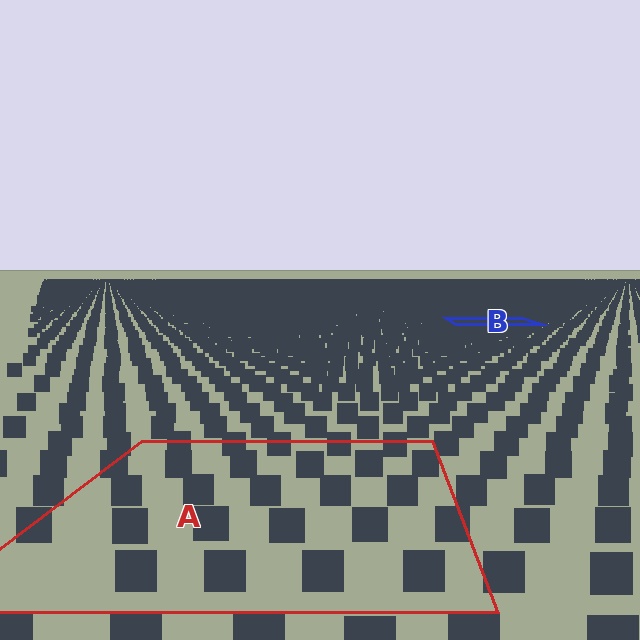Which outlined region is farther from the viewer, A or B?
Region B is farther from the viewer — the texture elements inside it appear smaller and more densely packed.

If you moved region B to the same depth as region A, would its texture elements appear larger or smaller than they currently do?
They would appear larger. At a closer depth, the same texture elements are projected at a bigger on-screen size.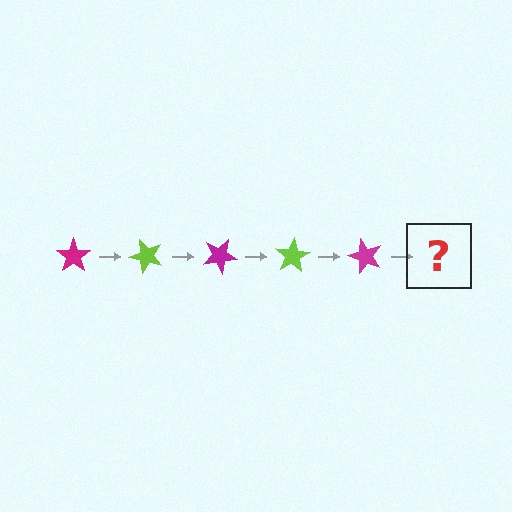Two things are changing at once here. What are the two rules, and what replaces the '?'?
The two rules are that it rotates 50 degrees each step and the color cycles through magenta and lime. The '?' should be a lime star, rotated 250 degrees from the start.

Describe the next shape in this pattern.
It should be a lime star, rotated 250 degrees from the start.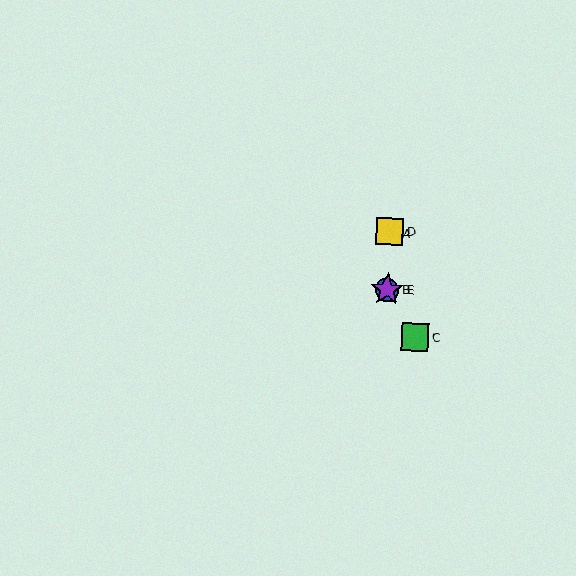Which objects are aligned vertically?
Objects A, B, D, E are aligned vertically.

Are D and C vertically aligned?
No, D is at x≈390 and C is at x≈415.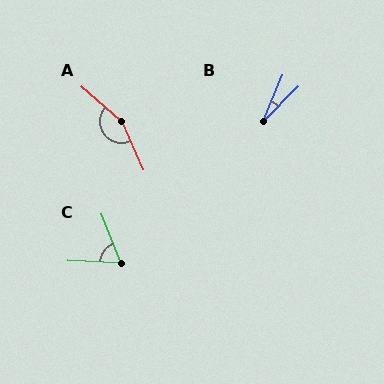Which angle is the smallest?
B, at approximately 23 degrees.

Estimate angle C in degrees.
Approximately 66 degrees.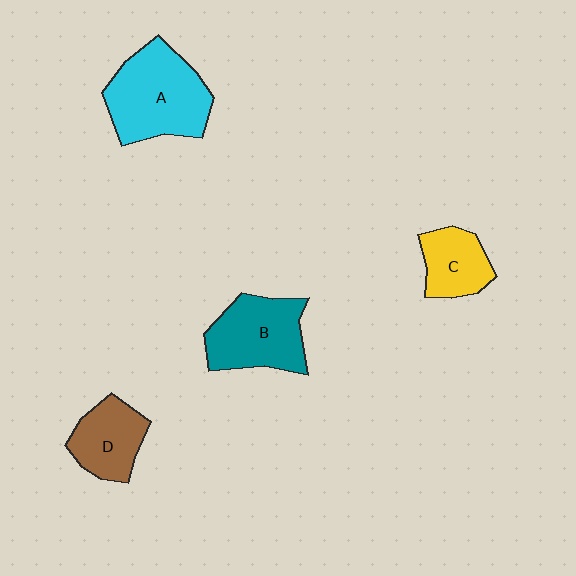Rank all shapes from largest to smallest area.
From largest to smallest: A (cyan), B (teal), D (brown), C (yellow).